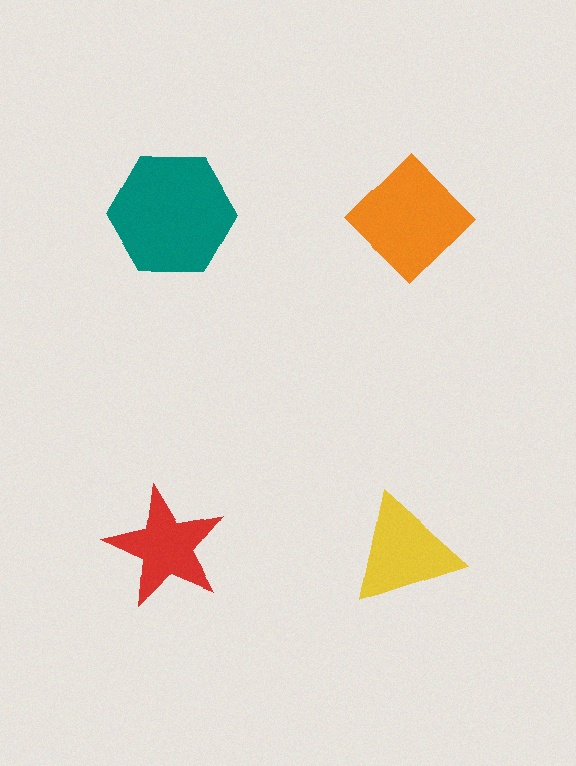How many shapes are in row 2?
2 shapes.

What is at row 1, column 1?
A teal hexagon.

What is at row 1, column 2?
An orange diamond.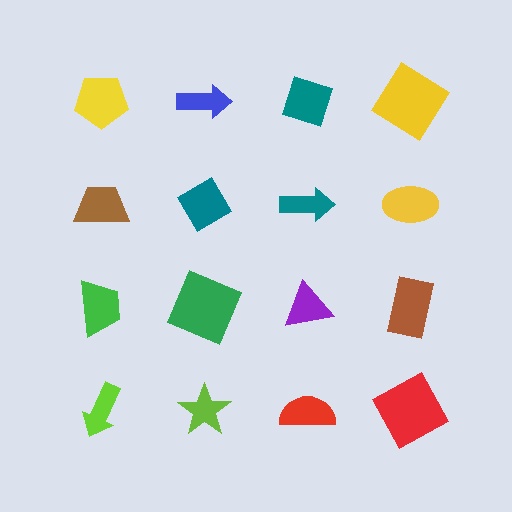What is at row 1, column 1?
A yellow pentagon.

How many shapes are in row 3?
4 shapes.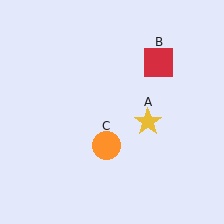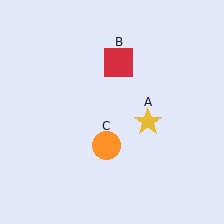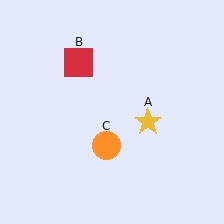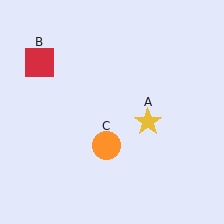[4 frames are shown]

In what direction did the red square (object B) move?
The red square (object B) moved left.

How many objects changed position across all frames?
1 object changed position: red square (object B).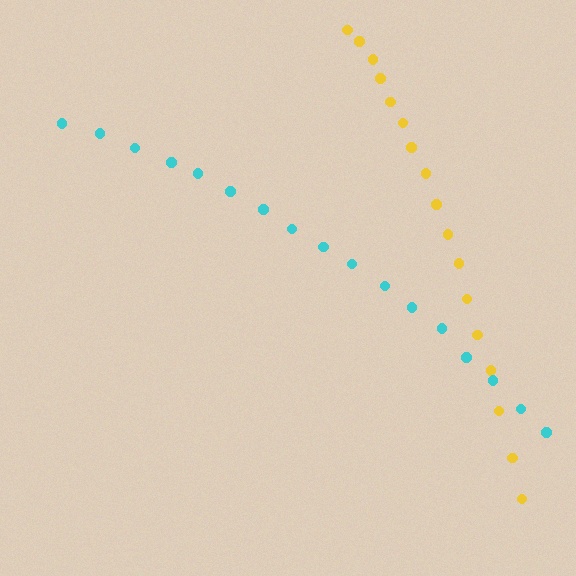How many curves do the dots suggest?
There are 2 distinct paths.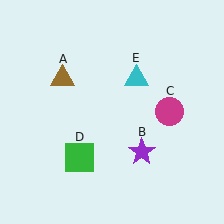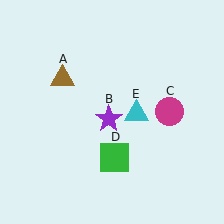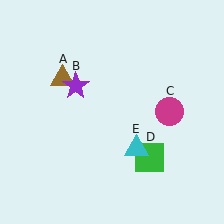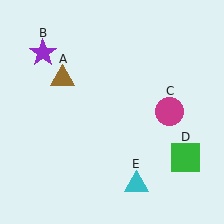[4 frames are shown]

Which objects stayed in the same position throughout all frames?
Brown triangle (object A) and magenta circle (object C) remained stationary.